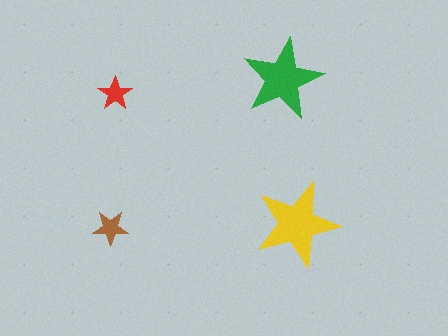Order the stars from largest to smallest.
the yellow one, the green one, the brown one, the red one.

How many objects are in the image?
There are 4 objects in the image.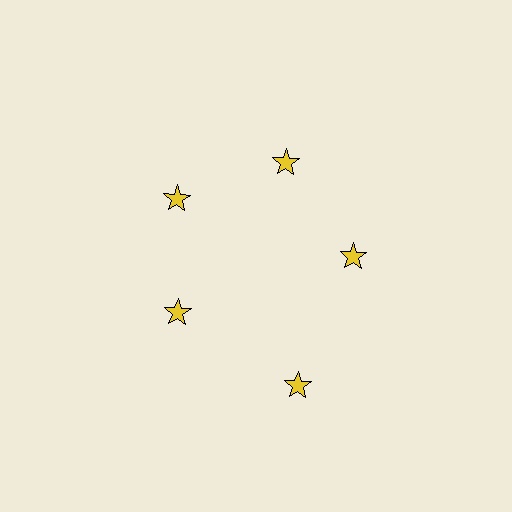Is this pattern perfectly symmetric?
No. The 5 yellow stars are arranged in a ring, but one element near the 5 o'clock position is pushed outward from the center, breaking the 5-fold rotational symmetry.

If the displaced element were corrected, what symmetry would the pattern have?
It would have 5-fold rotational symmetry — the pattern would map onto itself every 72 degrees.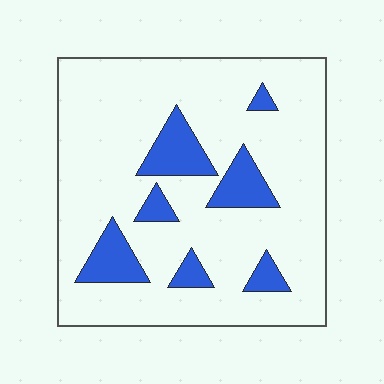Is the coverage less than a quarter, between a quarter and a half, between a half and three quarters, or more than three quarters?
Less than a quarter.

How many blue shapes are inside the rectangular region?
7.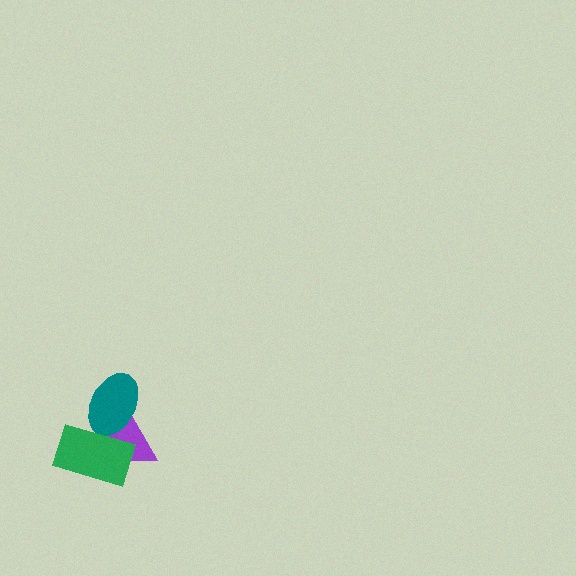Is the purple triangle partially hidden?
Yes, it is partially covered by another shape.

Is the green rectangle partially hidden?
No, no other shape covers it.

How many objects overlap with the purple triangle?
2 objects overlap with the purple triangle.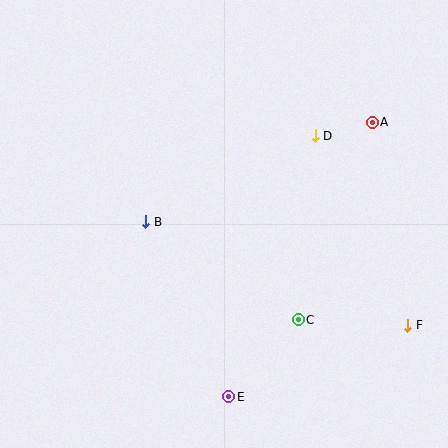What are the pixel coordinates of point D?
Point D is at (315, 136).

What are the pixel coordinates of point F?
Point F is at (408, 325).